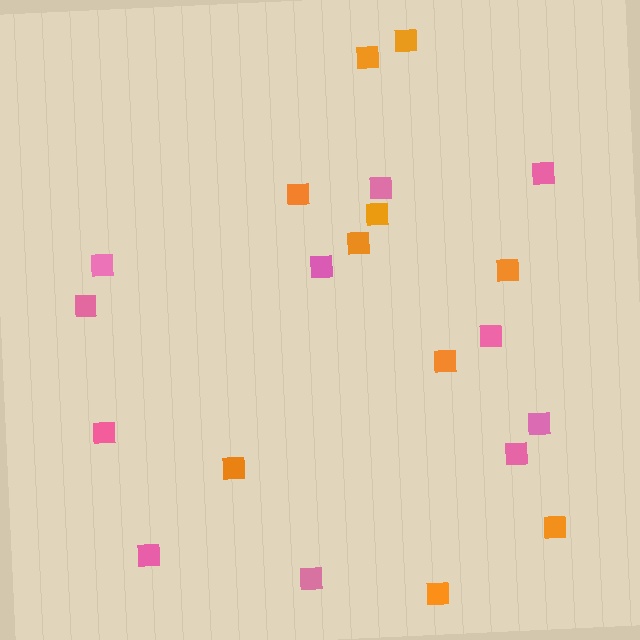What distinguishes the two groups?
There are 2 groups: one group of orange squares (10) and one group of pink squares (11).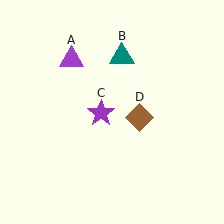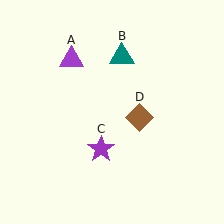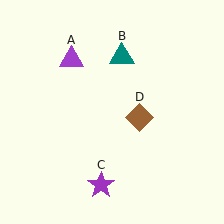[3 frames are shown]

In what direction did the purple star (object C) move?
The purple star (object C) moved down.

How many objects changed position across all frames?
1 object changed position: purple star (object C).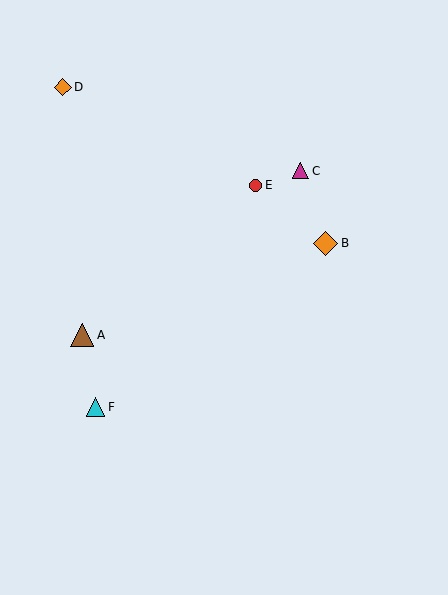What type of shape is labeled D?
Shape D is an orange diamond.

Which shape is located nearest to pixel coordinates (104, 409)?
The cyan triangle (labeled F) at (96, 407) is nearest to that location.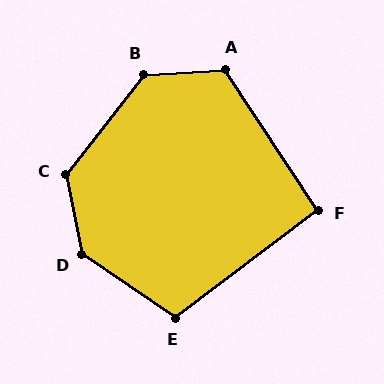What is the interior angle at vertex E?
Approximately 109 degrees (obtuse).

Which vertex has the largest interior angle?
D, at approximately 135 degrees.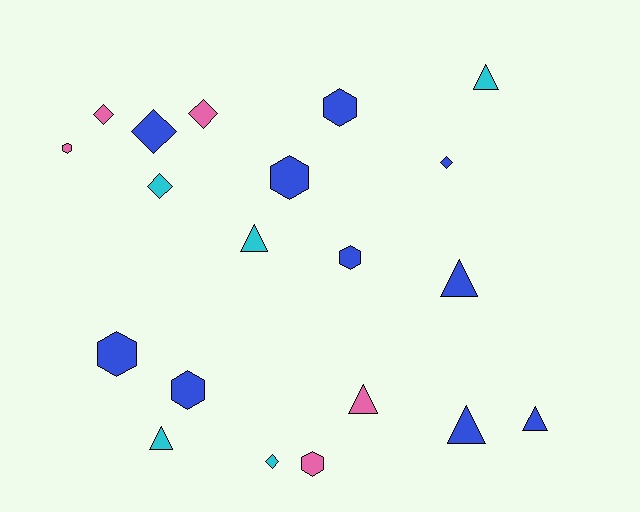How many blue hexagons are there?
There are 5 blue hexagons.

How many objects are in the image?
There are 20 objects.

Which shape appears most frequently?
Hexagon, with 7 objects.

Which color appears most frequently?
Blue, with 10 objects.